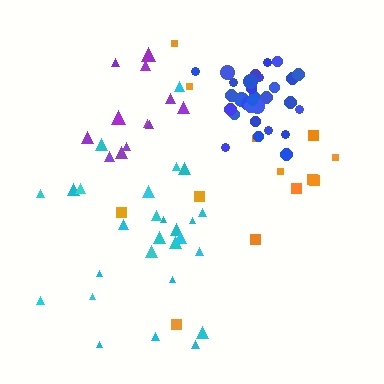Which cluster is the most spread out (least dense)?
Orange.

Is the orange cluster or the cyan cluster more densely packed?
Cyan.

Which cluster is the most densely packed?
Blue.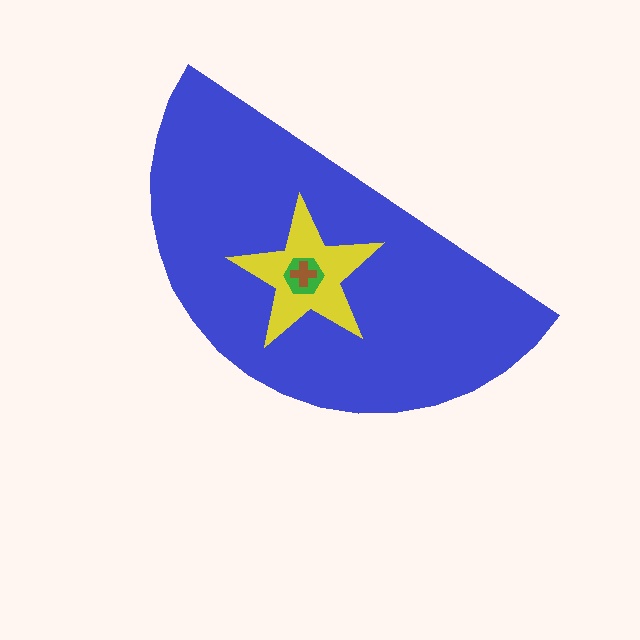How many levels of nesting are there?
4.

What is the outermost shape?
The blue semicircle.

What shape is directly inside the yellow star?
The green hexagon.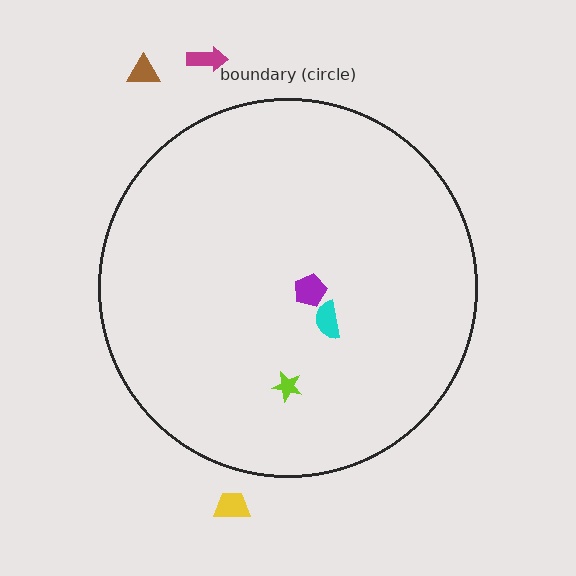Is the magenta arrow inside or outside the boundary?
Outside.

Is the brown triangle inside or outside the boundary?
Outside.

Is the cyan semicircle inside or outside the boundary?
Inside.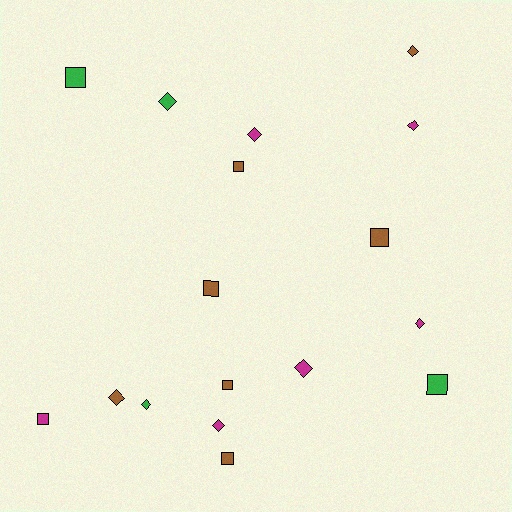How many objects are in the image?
There are 17 objects.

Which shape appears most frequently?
Diamond, with 9 objects.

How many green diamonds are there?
There are 2 green diamonds.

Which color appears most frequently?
Brown, with 7 objects.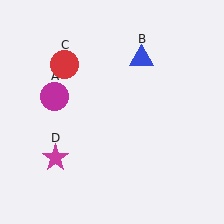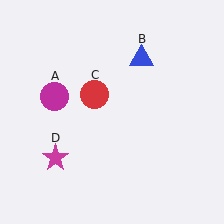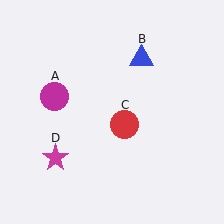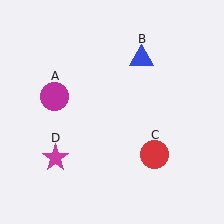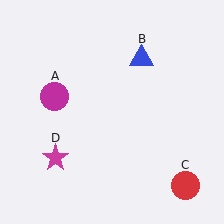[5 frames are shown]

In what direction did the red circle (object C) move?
The red circle (object C) moved down and to the right.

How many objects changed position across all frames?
1 object changed position: red circle (object C).